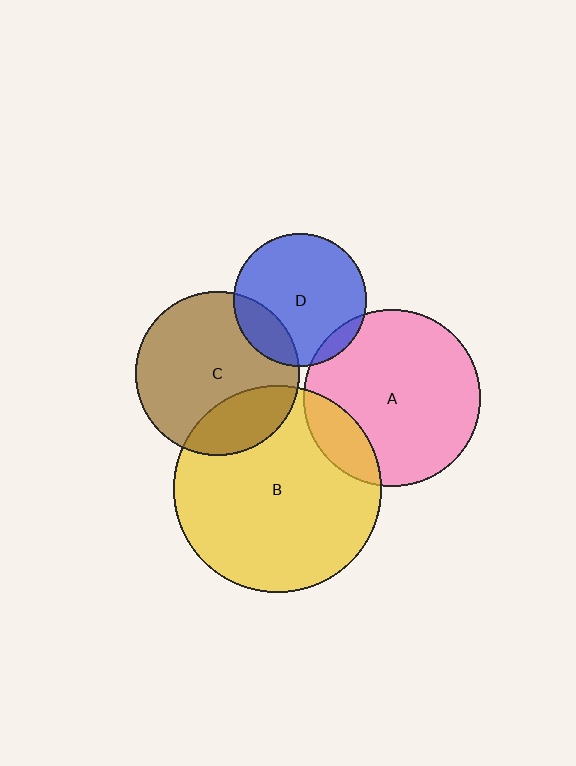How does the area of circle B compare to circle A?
Approximately 1.4 times.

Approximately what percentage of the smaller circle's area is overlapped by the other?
Approximately 20%.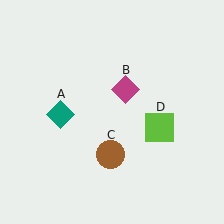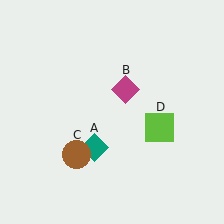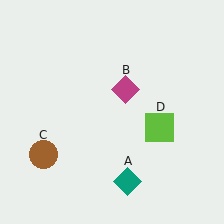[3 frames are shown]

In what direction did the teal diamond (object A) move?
The teal diamond (object A) moved down and to the right.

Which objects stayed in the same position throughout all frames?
Magenta diamond (object B) and lime square (object D) remained stationary.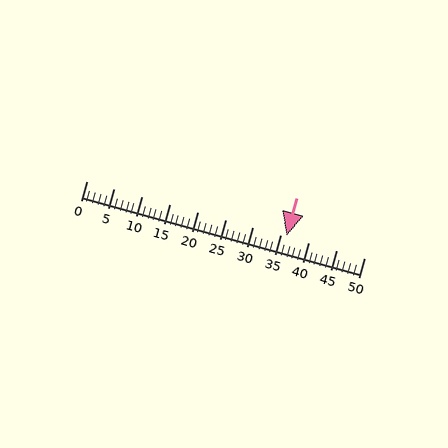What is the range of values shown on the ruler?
The ruler shows values from 0 to 50.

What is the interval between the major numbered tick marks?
The major tick marks are spaced 5 units apart.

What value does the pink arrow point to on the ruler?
The pink arrow points to approximately 36.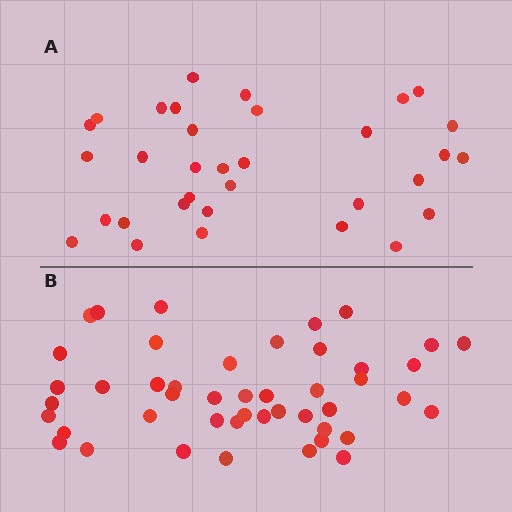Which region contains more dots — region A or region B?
Region B (the bottom region) has more dots.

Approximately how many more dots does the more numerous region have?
Region B has approximately 15 more dots than region A.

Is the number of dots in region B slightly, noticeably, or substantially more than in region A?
Region B has noticeably more, but not dramatically so. The ratio is roughly 1.4 to 1.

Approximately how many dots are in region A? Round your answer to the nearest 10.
About 30 dots. (The exact count is 33, which rounds to 30.)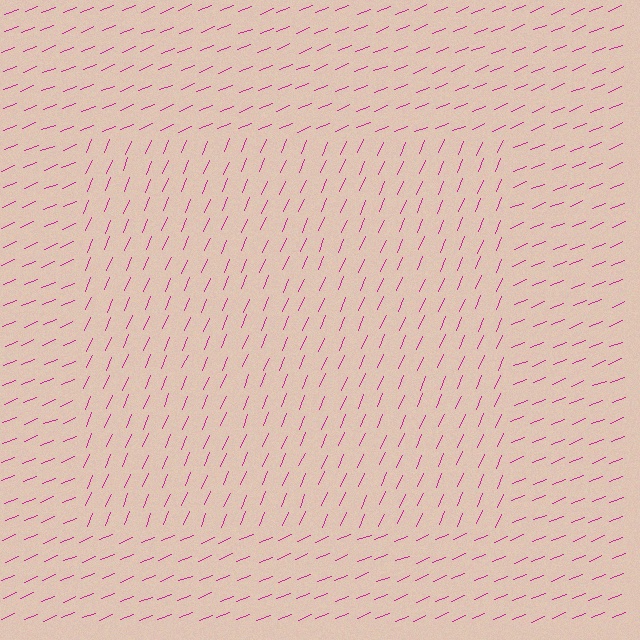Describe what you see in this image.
The image is filled with small magenta line segments. A rectangle region in the image has lines oriented differently from the surrounding lines, creating a visible texture boundary.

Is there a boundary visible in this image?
Yes, there is a texture boundary formed by a change in line orientation.